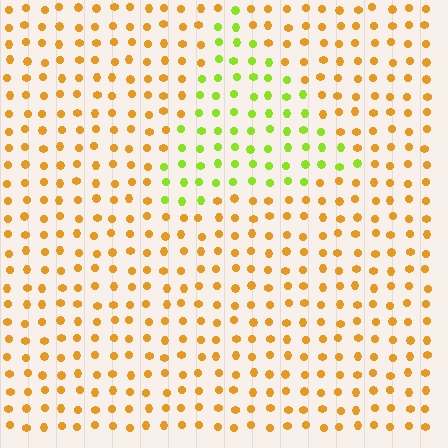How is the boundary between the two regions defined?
The boundary is defined purely by a slight shift in hue (about 52 degrees). Spacing, size, and orientation are identical on both sides.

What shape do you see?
I see a triangle.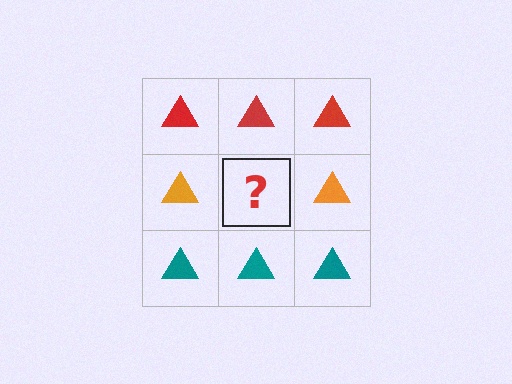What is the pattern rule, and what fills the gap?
The rule is that each row has a consistent color. The gap should be filled with an orange triangle.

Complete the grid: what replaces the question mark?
The question mark should be replaced with an orange triangle.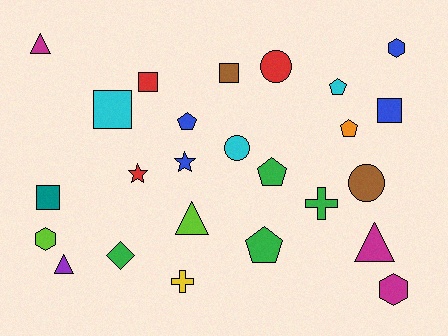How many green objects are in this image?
There are 4 green objects.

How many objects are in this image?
There are 25 objects.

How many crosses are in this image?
There are 2 crosses.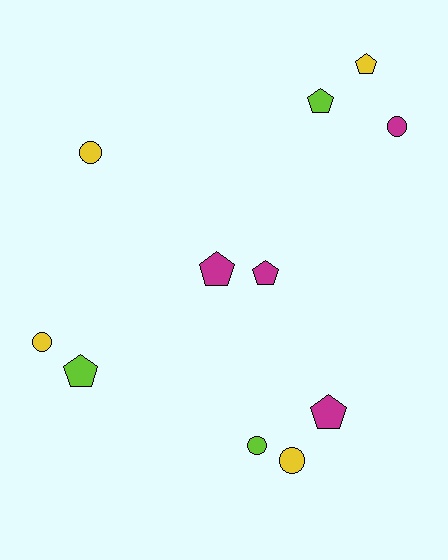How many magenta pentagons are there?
There are 3 magenta pentagons.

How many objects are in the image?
There are 11 objects.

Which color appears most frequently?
Yellow, with 4 objects.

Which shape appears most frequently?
Pentagon, with 6 objects.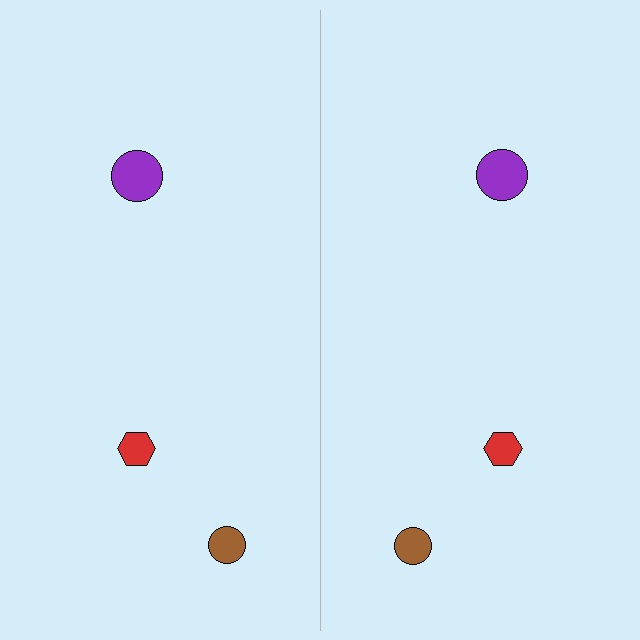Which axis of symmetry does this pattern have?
The pattern has a vertical axis of symmetry running through the center of the image.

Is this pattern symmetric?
Yes, this pattern has bilateral (reflection) symmetry.